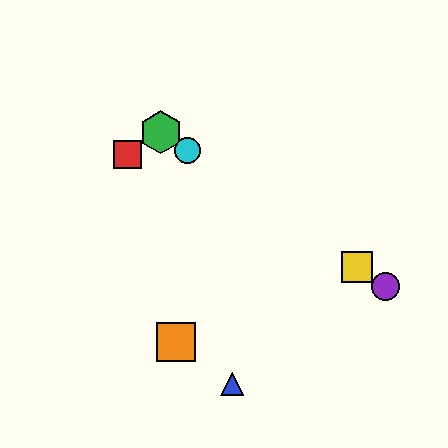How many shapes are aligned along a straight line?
4 shapes (the green hexagon, the yellow square, the purple circle, the cyan circle) are aligned along a straight line.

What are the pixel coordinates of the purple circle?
The purple circle is at (386, 287).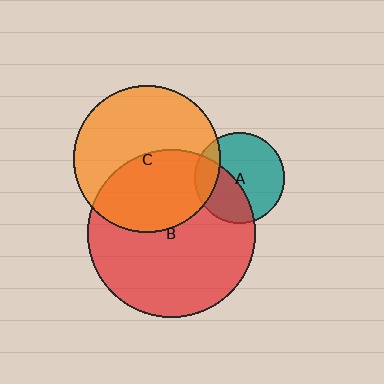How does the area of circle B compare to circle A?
Approximately 3.5 times.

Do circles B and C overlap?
Yes.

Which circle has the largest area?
Circle B (red).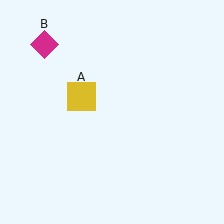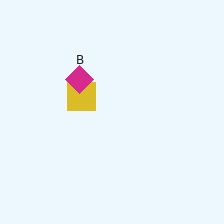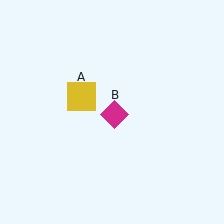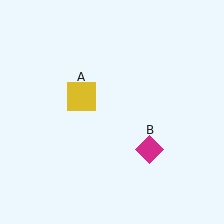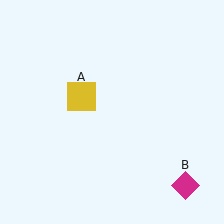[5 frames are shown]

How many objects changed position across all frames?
1 object changed position: magenta diamond (object B).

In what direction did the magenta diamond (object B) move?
The magenta diamond (object B) moved down and to the right.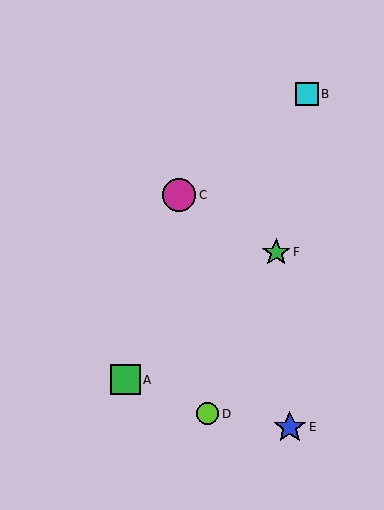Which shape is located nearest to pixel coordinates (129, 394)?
The green square (labeled A) at (125, 380) is nearest to that location.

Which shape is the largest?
The magenta circle (labeled C) is the largest.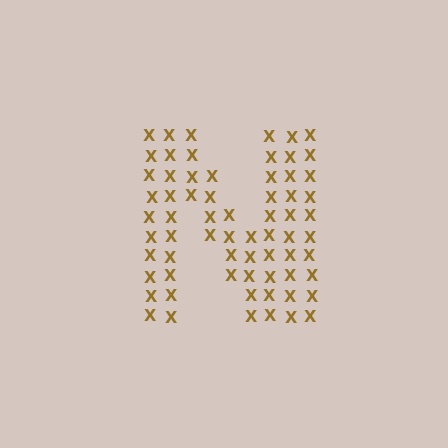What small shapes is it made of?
It is made of small letter X's.